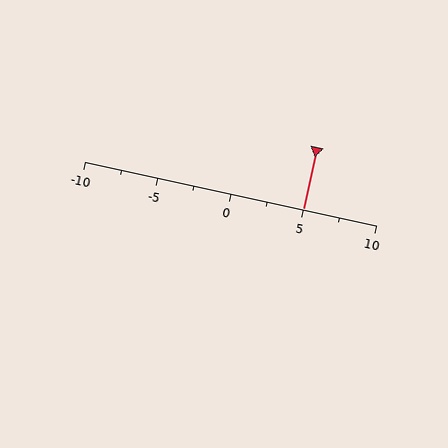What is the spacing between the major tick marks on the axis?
The major ticks are spaced 5 apart.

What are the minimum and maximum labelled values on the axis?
The axis runs from -10 to 10.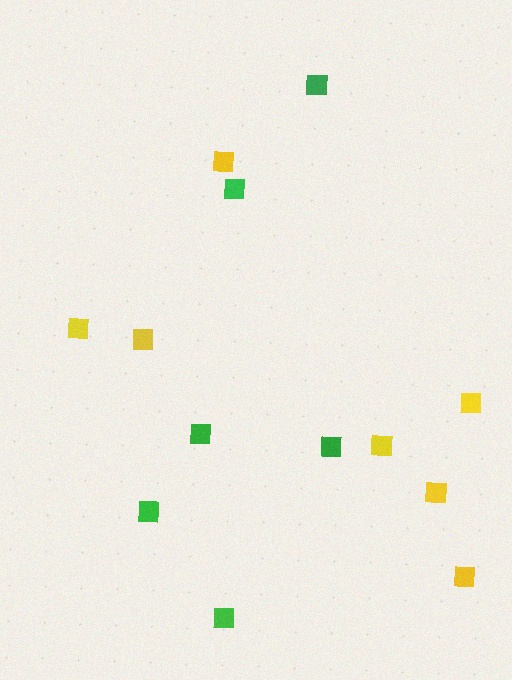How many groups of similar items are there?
There are 2 groups: one group of yellow squares (7) and one group of green squares (6).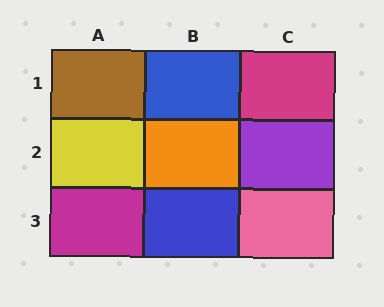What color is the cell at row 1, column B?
Blue.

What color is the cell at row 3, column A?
Magenta.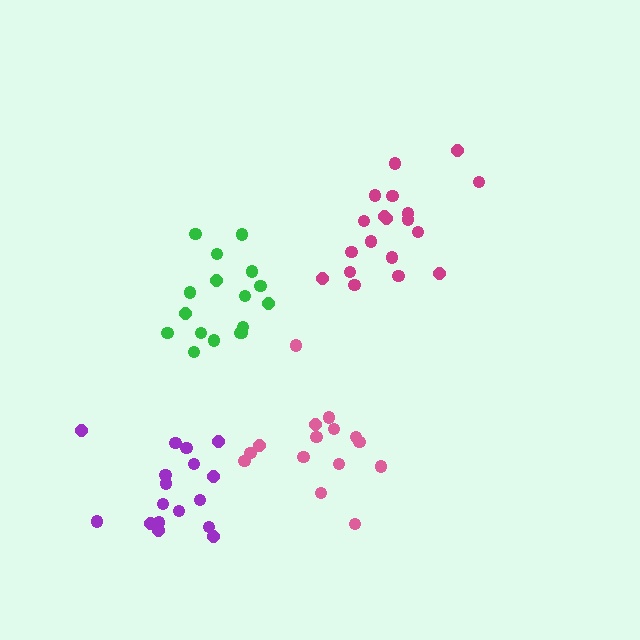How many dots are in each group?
Group 1: 19 dots, Group 2: 15 dots, Group 3: 17 dots, Group 4: 17 dots (68 total).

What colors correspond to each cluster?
The clusters are colored: magenta, pink, green, purple.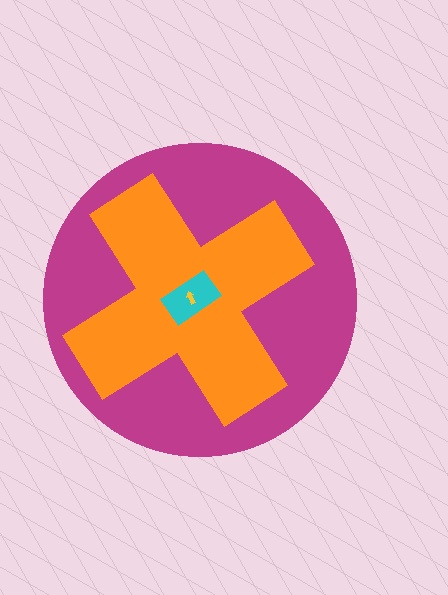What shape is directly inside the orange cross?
The cyan rectangle.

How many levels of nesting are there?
4.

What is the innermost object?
The yellow arrow.